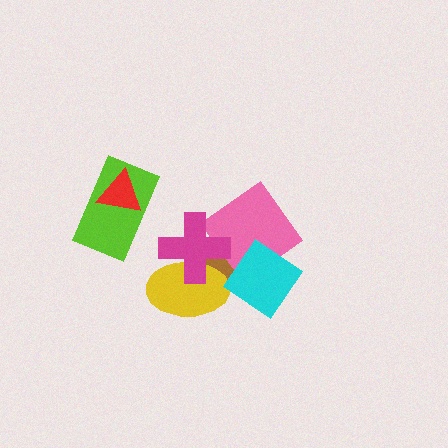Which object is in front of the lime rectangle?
The red triangle is in front of the lime rectangle.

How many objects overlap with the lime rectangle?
1 object overlaps with the lime rectangle.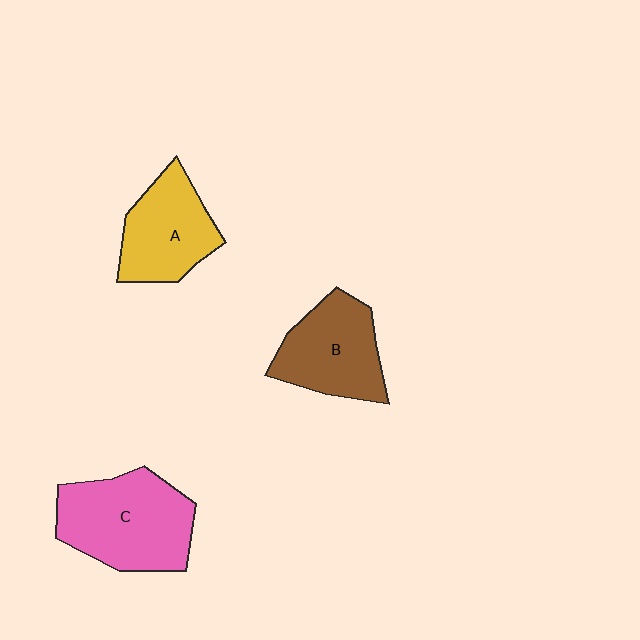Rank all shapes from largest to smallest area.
From largest to smallest: C (pink), B (brown), A (yellow).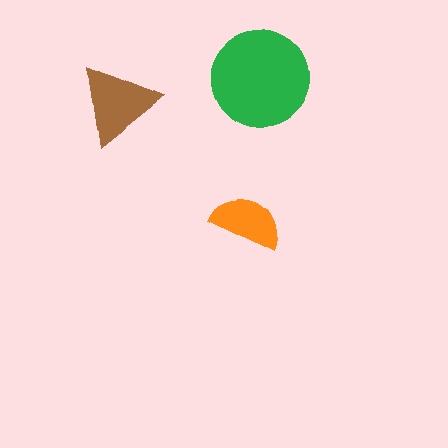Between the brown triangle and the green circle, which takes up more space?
The green circle.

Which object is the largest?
The green circle.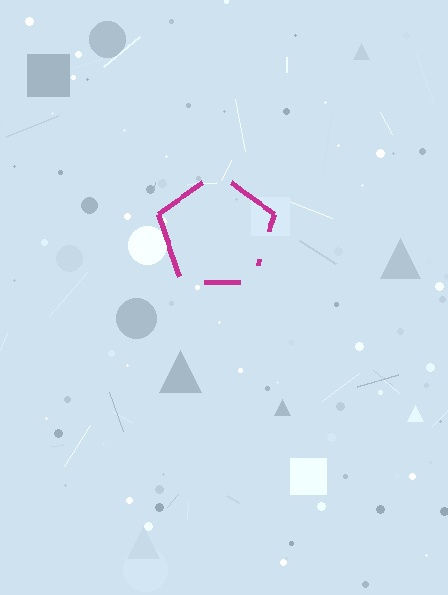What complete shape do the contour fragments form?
The contour fragments form a pentagon.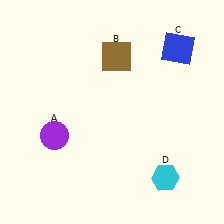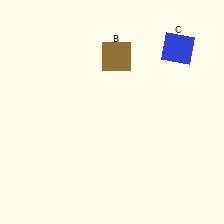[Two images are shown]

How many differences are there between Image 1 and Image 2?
There are 2 differences between the two images.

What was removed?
The purple circle (A), the cyan hexagon (D) were removed in Image 2.